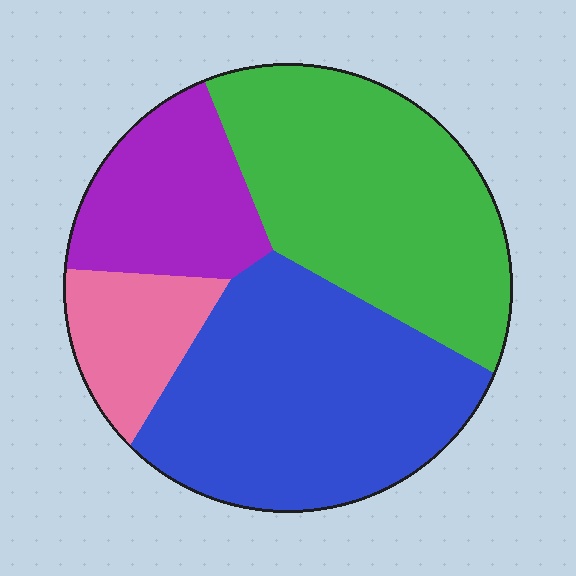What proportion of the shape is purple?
Purple takes up less than a sixth of the shape.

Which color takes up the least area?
Pink, at roughly 10%.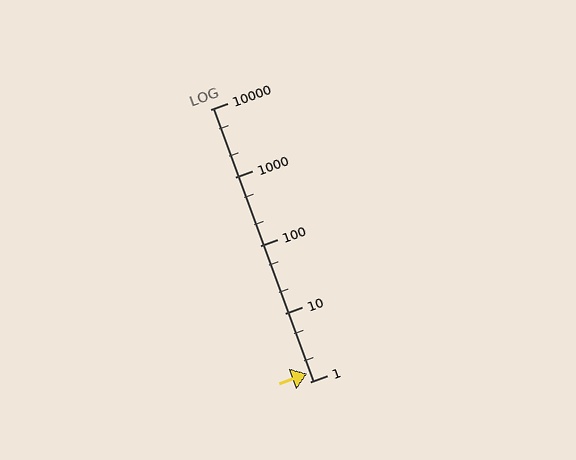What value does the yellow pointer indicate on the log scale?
The pointer indicates approximately 1.3.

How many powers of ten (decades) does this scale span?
The scale spans 4 decades, from 1 to 10000.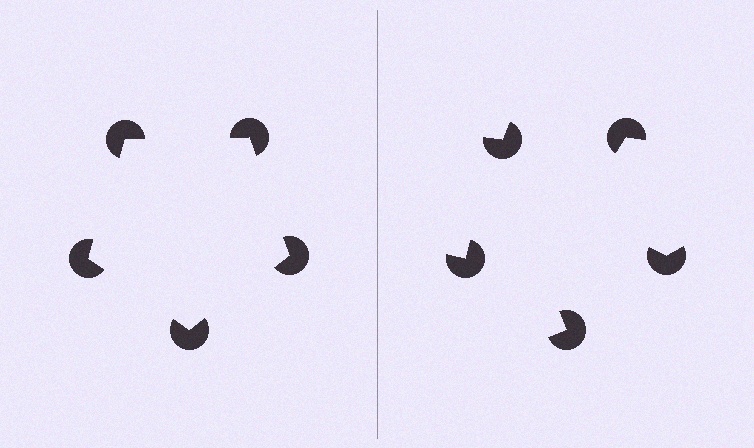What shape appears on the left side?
An illusory pentagon.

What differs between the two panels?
The pac-man discs are positioned identically on both sides; only the wedge orientations differ. On the left they align to a pentagon; on the right they are misaligned.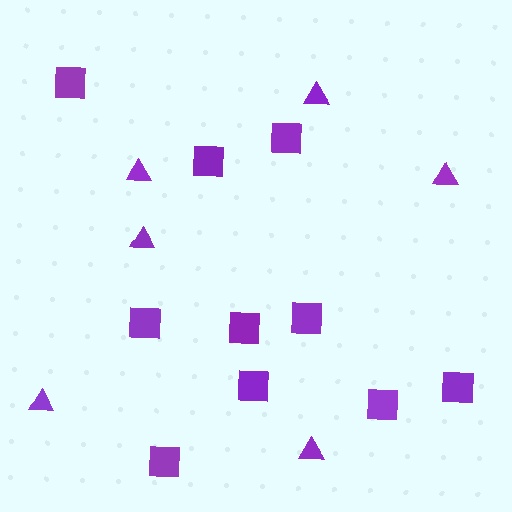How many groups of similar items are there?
There are 2 groups: one group of squares (10) and one group of triangles (6).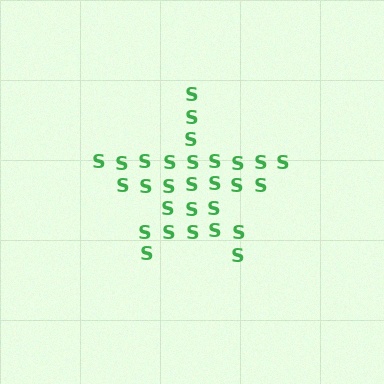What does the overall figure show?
The overall figure shows a star.